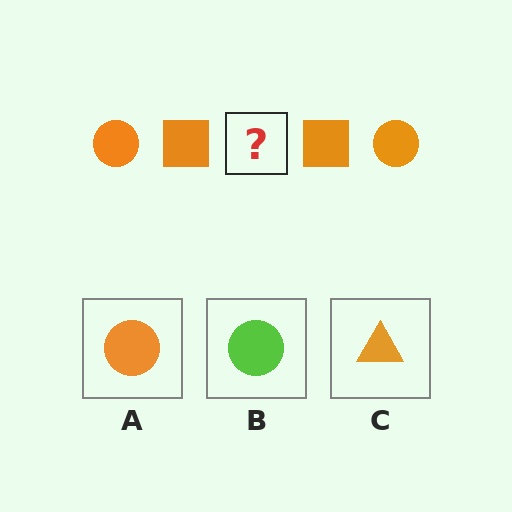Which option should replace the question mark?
Option A.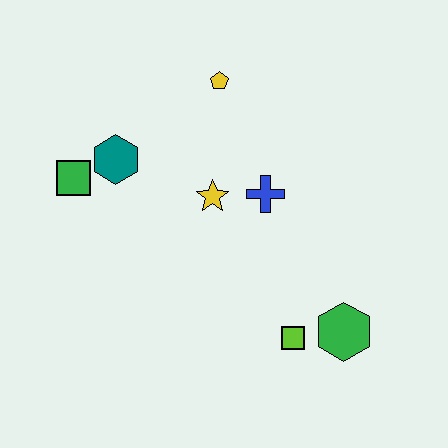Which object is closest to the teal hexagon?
The green square is closest to the teal hexagon.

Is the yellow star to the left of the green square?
No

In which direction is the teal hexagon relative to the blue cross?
The teal hexagon is to the left of the blue cross.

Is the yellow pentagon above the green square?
Yes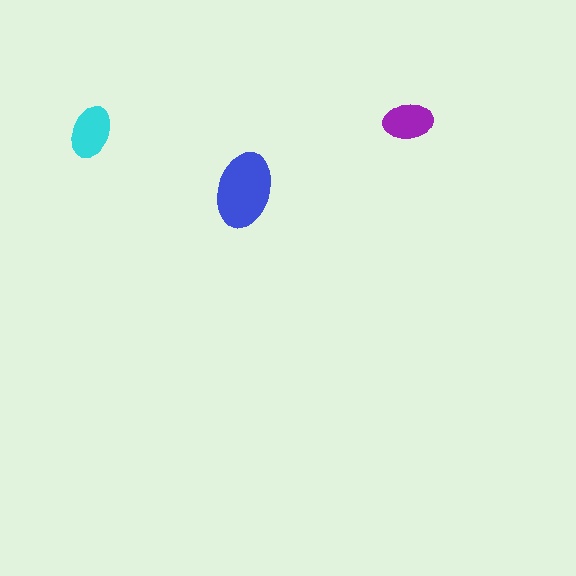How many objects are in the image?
There are 3 objects in the image.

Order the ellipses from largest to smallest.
the blue one, the cyan one, the purple one.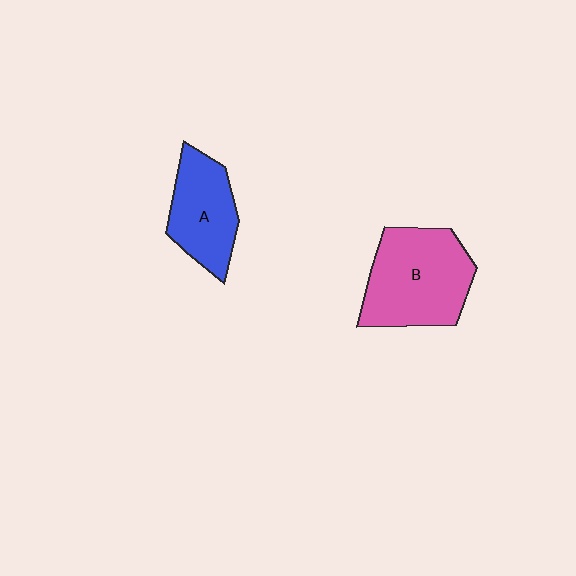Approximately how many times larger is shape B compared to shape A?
Approximately 1.4 times.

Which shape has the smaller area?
Shape A (blue).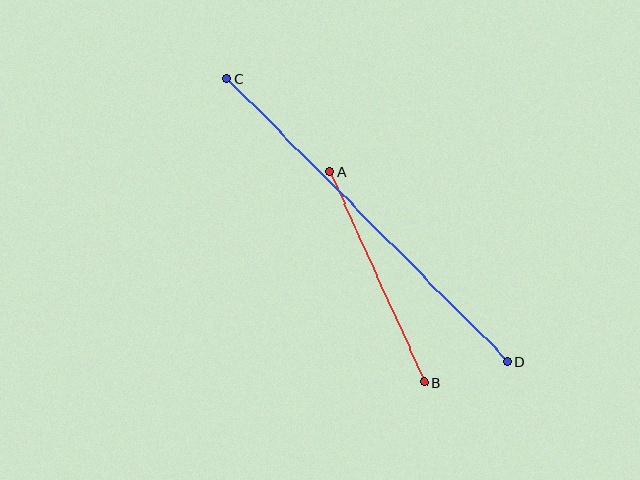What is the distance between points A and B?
The distance is approximately 231 pixels.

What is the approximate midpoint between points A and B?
The midpoint is at approximately (377, 277) pixels.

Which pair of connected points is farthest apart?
Points C and D are farthest apart.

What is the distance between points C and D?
The distance is approximately 399 pixels.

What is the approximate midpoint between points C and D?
The midpoint is at approximately (367, 220) pixels.